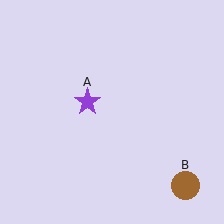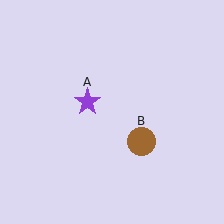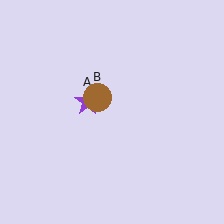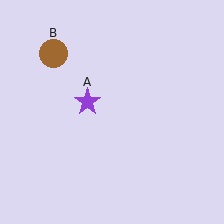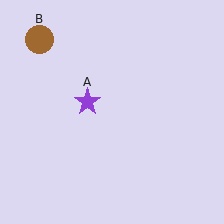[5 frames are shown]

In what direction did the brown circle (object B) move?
The brown circle (object B) moved up and to the left.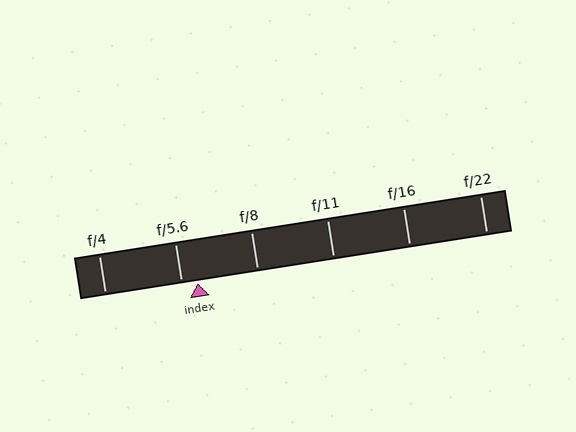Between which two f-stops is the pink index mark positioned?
The index mark is between f/5.6 and f/8.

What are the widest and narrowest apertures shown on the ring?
The widest aperture shown is f/4 and the narrowest is f/22.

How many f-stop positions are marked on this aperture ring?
There are 6 f-stop positions marked.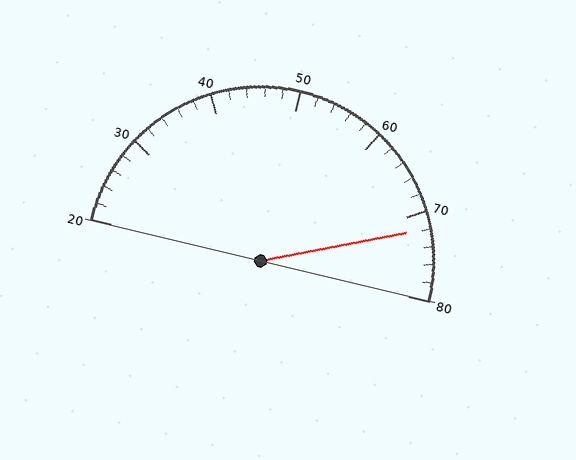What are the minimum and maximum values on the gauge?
The gauge ranges from 20 to 80.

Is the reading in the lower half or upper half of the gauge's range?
The reading is in the upper half of the range (20 to 80).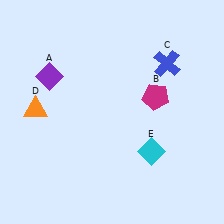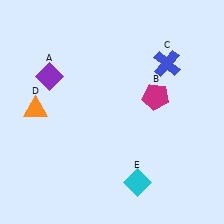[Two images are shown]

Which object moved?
The cyan diamond (E) moved down.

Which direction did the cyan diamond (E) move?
The cyan diamond (E) moved down.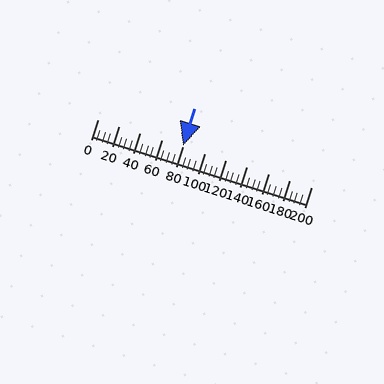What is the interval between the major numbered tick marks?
The major tick marks are spaced 20 units apart.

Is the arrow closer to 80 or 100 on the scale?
The arrow is closer to 80.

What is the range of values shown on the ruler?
The ruler shows values from 0 to 200.